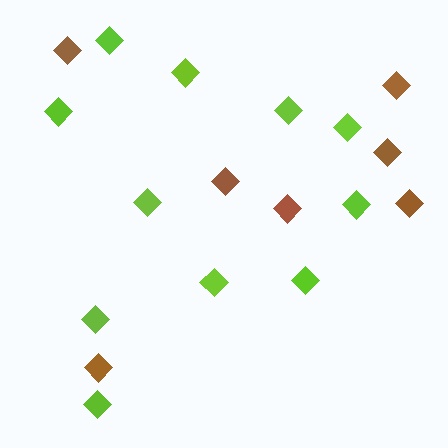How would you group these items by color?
There are 2 groups: one group of lime diamonds (11) and one group of brown diamonds (7).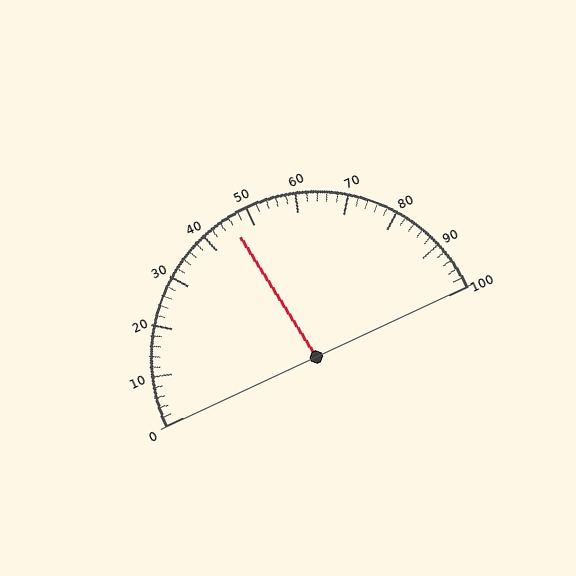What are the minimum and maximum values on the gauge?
The gauge ranges from 0 to 100.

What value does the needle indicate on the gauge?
The needle indicates approximately 46.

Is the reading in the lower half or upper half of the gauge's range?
The reading is in the lower half of the range (0 to 100).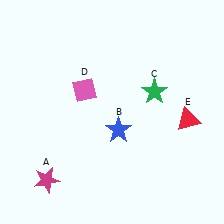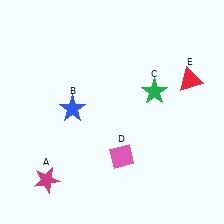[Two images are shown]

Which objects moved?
The objects that moved are: the blue star (B), the pink diamond (D), the red triangle (E).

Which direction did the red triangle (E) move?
The red triangle (E) moved up.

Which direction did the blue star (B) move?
The blue star (B) moved left.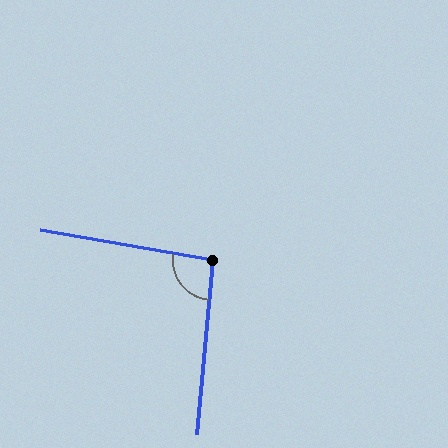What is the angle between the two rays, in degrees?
Approximately 94 degrees.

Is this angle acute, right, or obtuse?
It is approximately a right angle.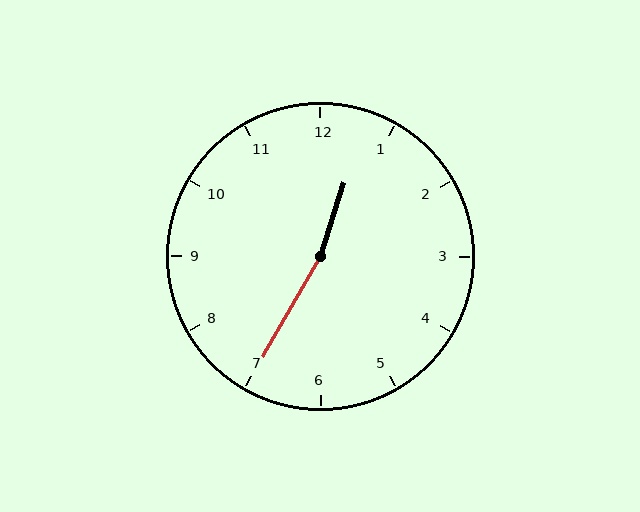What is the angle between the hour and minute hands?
Approximately 168 degrees.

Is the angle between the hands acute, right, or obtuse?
It is obtuse.